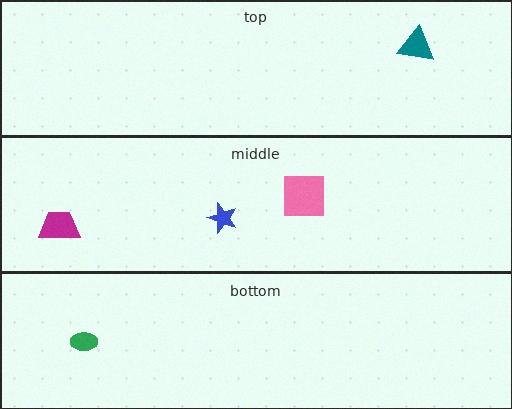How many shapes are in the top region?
1.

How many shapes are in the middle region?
3.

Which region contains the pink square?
The middle region.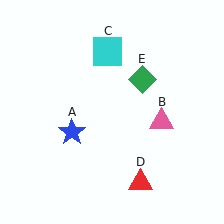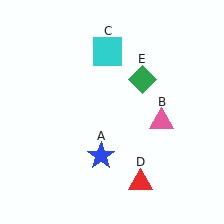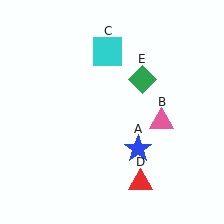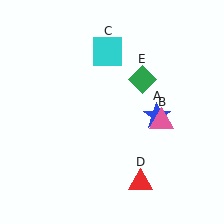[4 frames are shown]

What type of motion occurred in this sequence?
The blue star (object A) rotated counterclockwise around the center of the scene.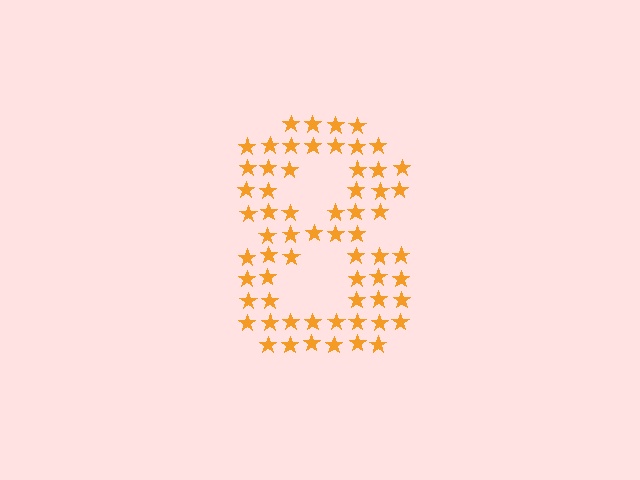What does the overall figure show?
The overall figure shows the digit 8.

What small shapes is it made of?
It is made of small stars.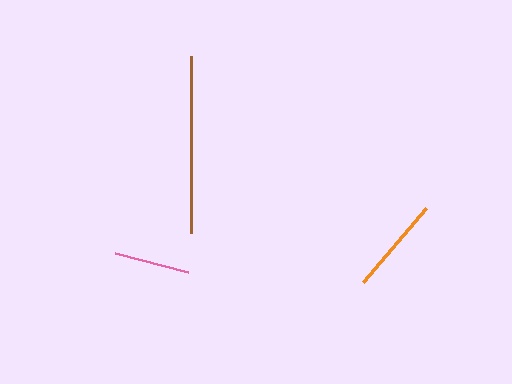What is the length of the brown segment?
The brown segment is approximately 177 pixels long.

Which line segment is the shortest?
The pink line is the shortest at approximately 75 pixels.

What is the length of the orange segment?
The orange segment is approximately 97 pixels long.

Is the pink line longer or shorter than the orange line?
The orange line is longer than the pink line.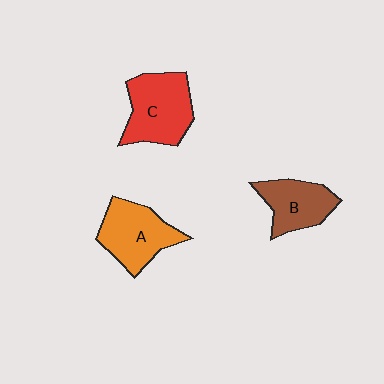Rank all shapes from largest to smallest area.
From largest to smallest: C (red), A (orange), B (brown).